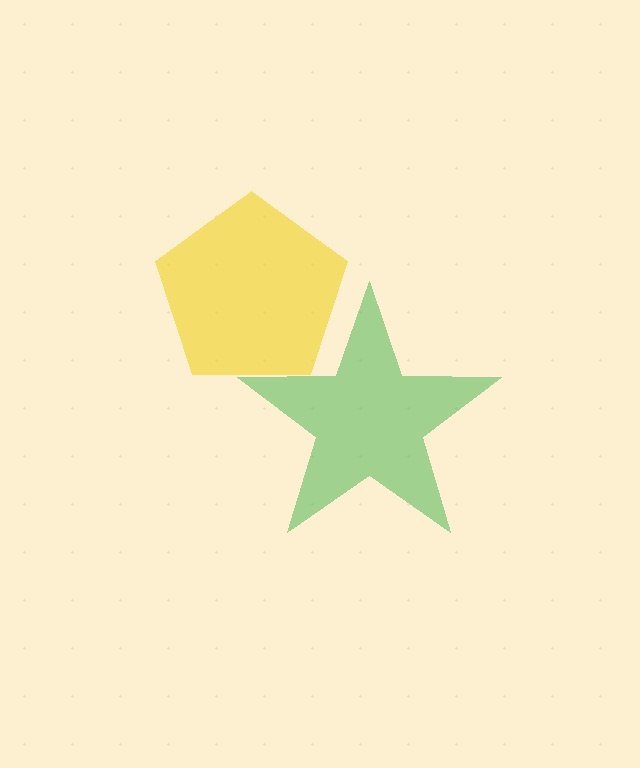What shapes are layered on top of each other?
The layered shapes are: a green star, a yellow pentagon.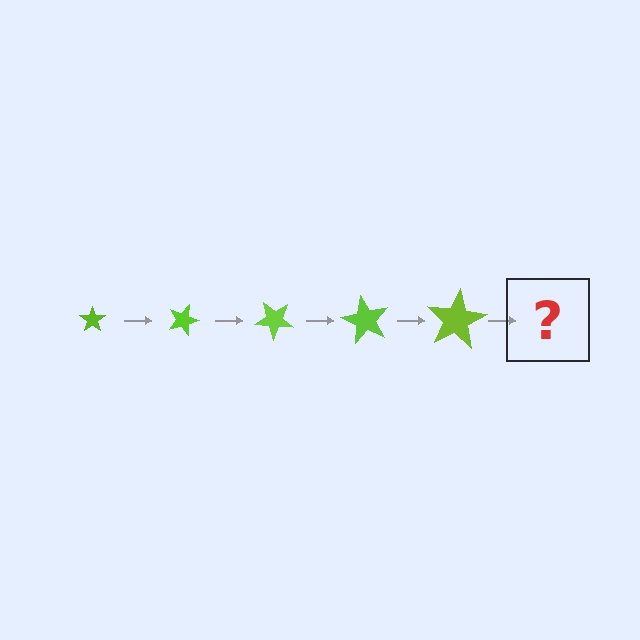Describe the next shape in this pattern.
It should be a star, larger than the previous one and rotated 100 degrees from the start.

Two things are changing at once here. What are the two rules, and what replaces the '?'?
The two rules are that the star grows larger each step and it rotates 20 degrees each step. The '?' should be a star, larger than the previous one and rotated 100 degrees from the start.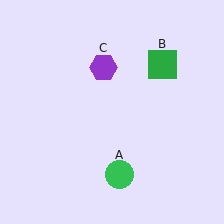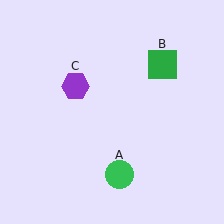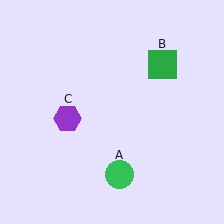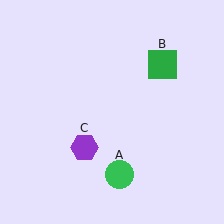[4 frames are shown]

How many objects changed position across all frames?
1 object changed position: purple hexagon (object C).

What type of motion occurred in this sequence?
The purple hexagon (object C) rotated counterclockwise around the center of the scene.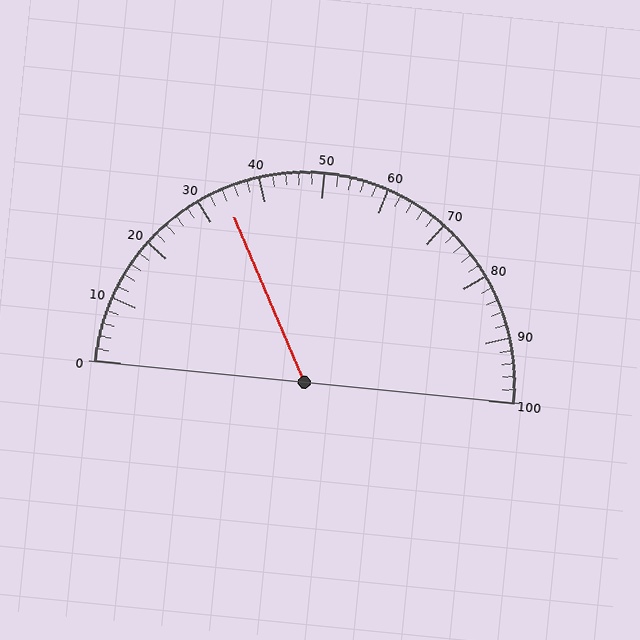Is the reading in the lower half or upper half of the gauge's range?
The reading is in the lower half of the range (0 to 100).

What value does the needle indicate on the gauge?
The needle indicates approximately 34.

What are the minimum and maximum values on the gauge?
The gauge ranges from 0 to 100.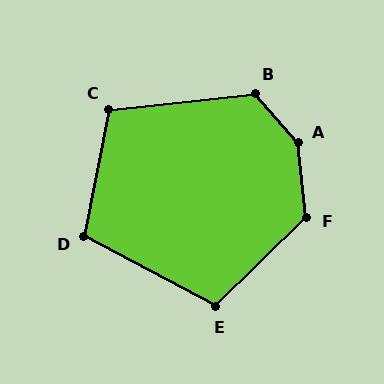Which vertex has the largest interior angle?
A, at approximately 145 degrees.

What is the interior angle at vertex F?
Approximately 128 degrees (obtuse).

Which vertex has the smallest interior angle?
D, at approximately 107 degrees.